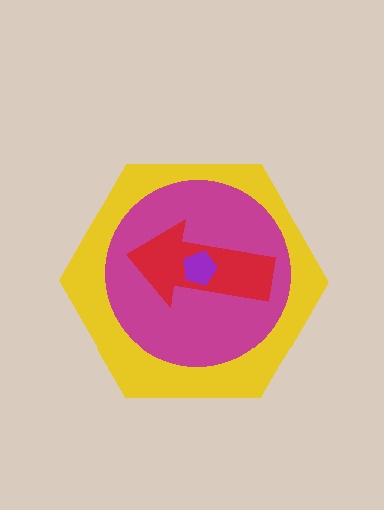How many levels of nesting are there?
4.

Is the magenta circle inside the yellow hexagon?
Yes.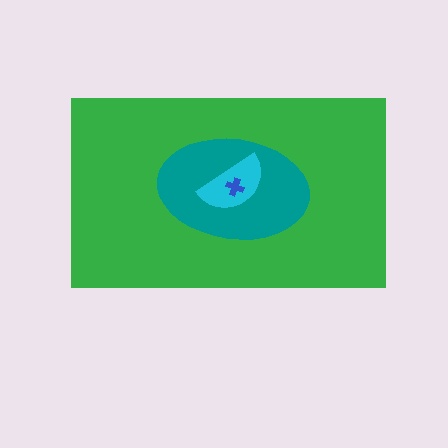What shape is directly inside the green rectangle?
The teal ellipse.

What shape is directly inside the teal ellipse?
The cyan semicircle.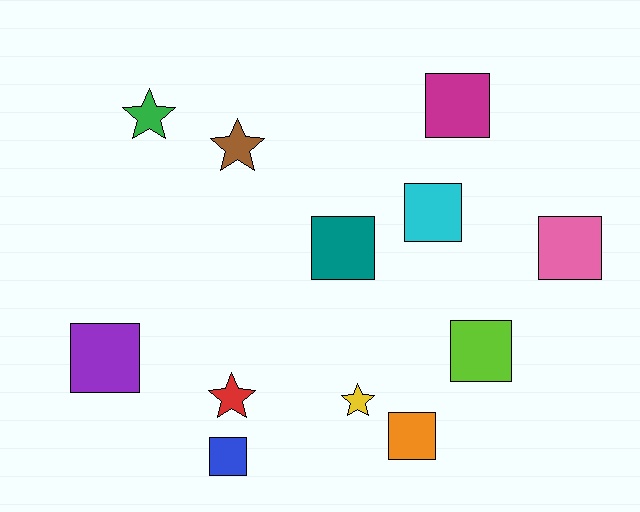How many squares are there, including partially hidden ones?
There are 8 squares.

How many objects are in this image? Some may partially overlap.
There are 12 objects.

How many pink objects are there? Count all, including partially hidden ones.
There is 1 pink object.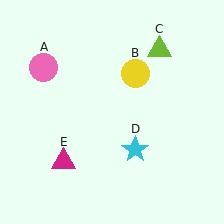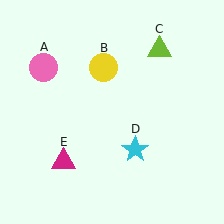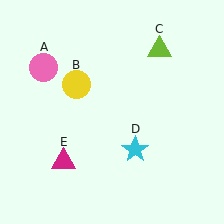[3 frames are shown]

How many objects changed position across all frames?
1 object changed position: yellow circle (object B).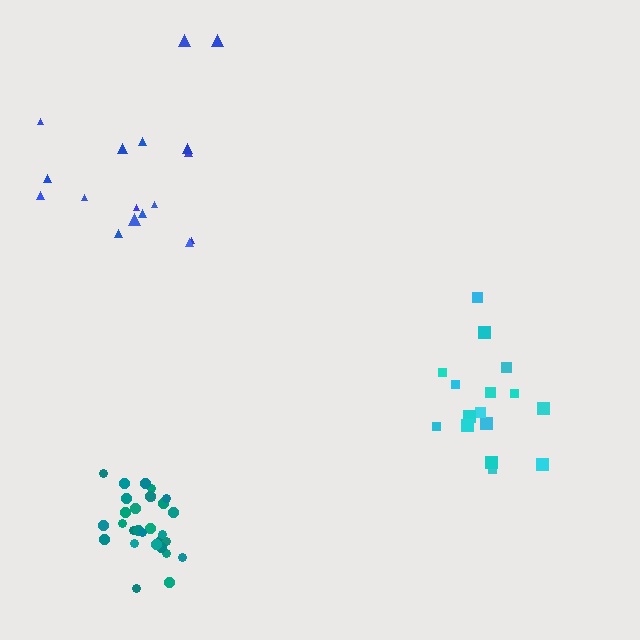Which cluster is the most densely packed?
Teal.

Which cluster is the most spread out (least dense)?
Blue.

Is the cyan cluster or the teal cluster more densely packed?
Teal.